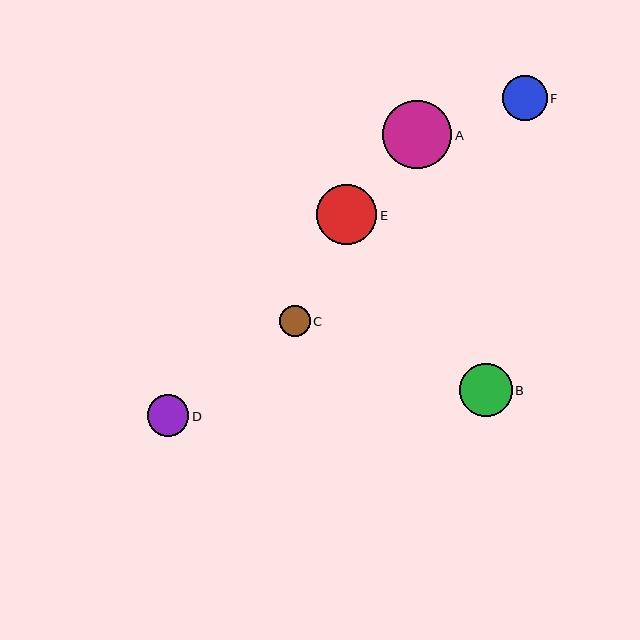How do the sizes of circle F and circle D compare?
Circle F and circle D are approximately the same size.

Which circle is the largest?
Circle A is the largest with a size of approximately 69 pixels.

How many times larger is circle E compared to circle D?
Circle E is approximately 1.5 times the size of circle D.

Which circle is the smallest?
Circle C is the smallest with a size of approximately 31 pixels.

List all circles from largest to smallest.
From largest to smallest: A, E, B, F, D, C.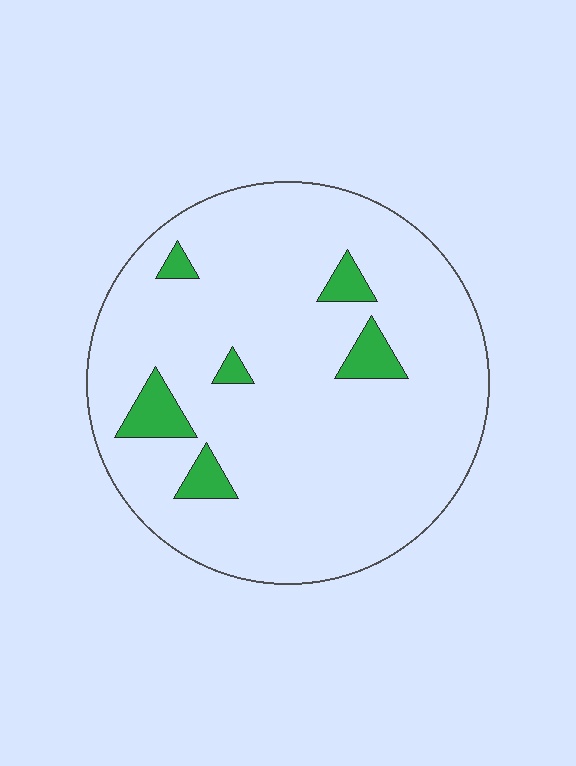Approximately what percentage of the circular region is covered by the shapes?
Approximately 10%.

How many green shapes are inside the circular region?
6.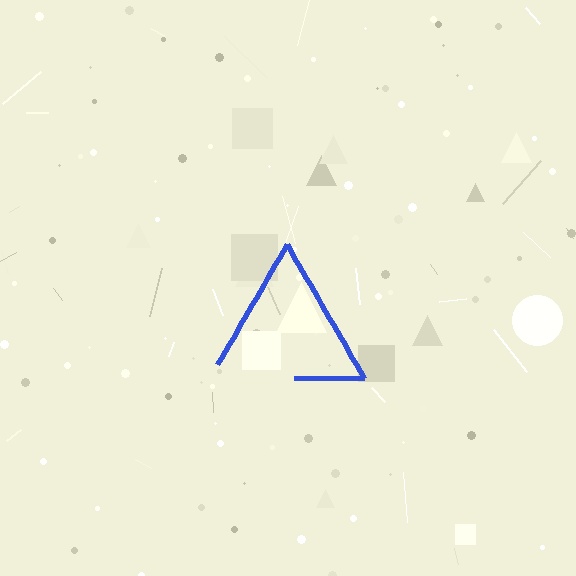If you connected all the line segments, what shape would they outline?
They would outline a triangle.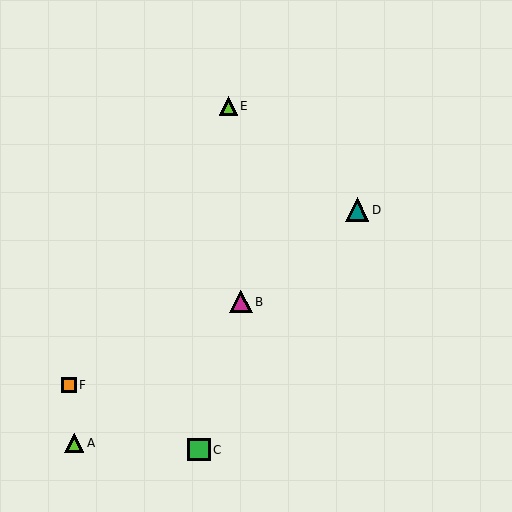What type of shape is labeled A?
Shape A is a lime triangle.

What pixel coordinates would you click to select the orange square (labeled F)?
Click at (69, 385) to select the orange square F.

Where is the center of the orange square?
The center of the orange square is at (69, 385).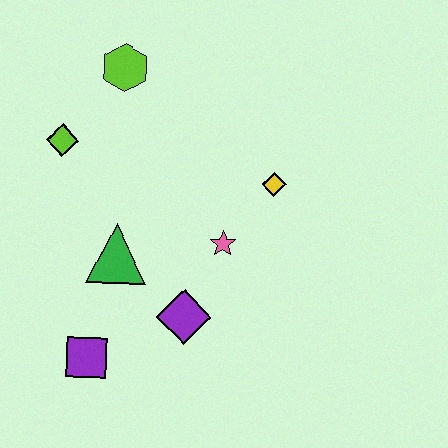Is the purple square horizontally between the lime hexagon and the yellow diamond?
No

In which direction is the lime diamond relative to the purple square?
The lime diamond is above the purple square.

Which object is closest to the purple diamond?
The pink star is closest to the purple diamond.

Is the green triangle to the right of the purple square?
Yes